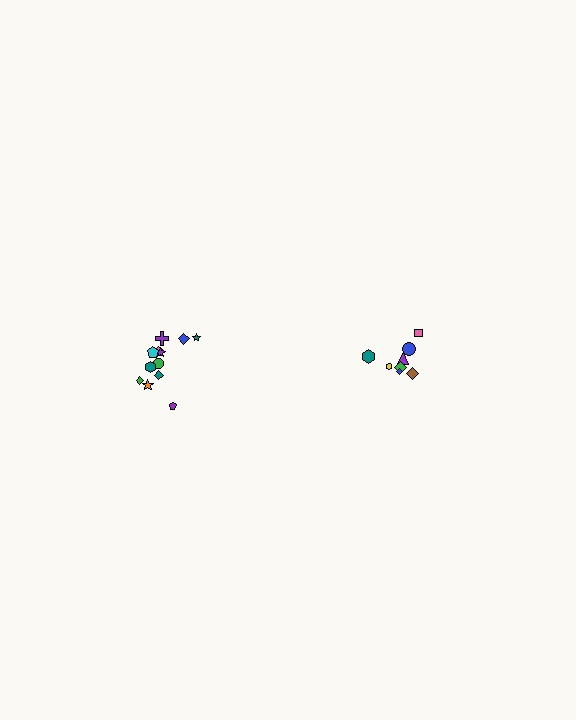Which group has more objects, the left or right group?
The left group.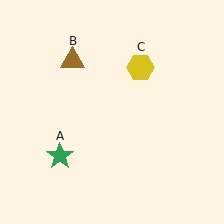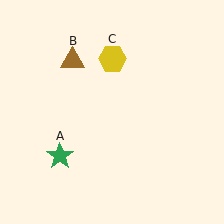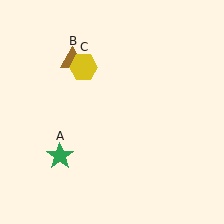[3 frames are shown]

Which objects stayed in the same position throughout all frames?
Green star (object A) and brown triangle (object B) remained stationary.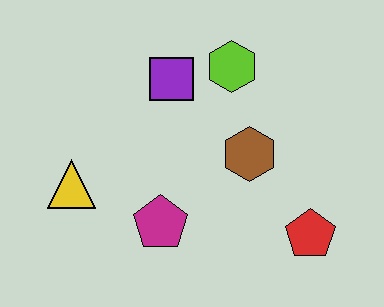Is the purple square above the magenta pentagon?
Yes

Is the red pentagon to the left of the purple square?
No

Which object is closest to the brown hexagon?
The lime hexagon is closest to the brown hexagon.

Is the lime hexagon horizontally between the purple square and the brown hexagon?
Yes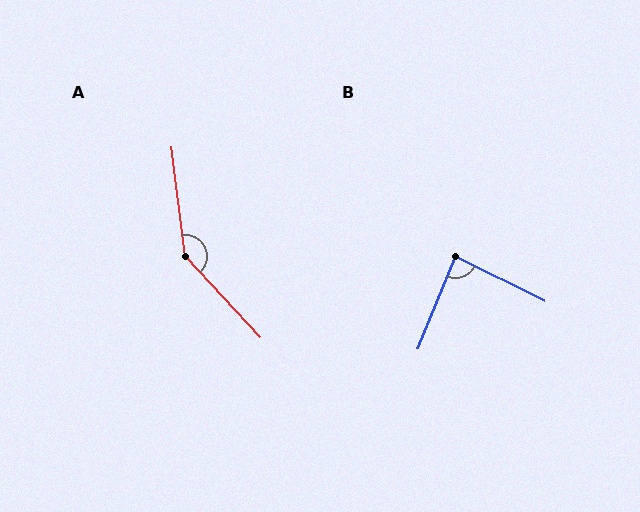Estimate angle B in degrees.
Approximately 86 degrees.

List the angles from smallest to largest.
B (86°), A (144°).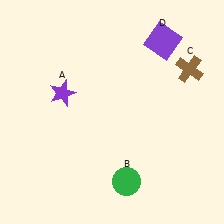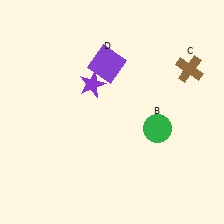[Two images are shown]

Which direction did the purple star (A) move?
The purple star (A) moved right.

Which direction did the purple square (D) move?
The purple square (D) moved left.